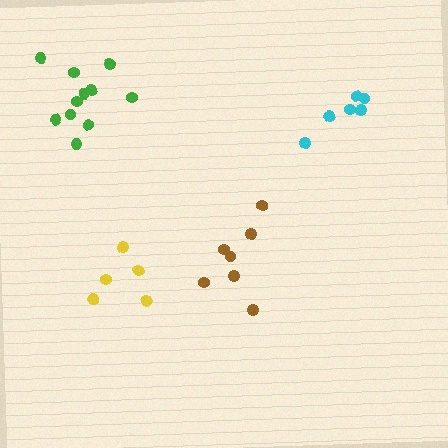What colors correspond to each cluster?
The clusters are colored: yellow, cyan, green, brown.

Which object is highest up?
The green cluster is topmost.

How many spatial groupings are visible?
There are 4 spatial groupings.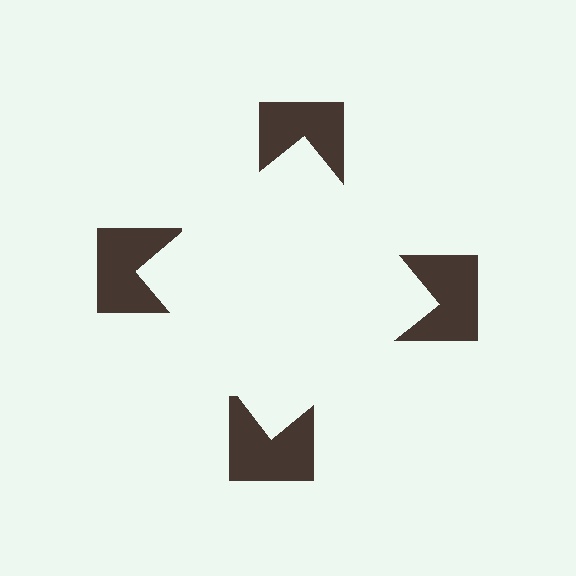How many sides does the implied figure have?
4 sides.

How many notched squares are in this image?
There are 4 — one at each vertex of the illusory square.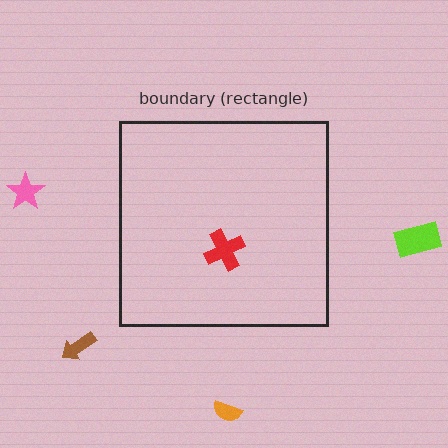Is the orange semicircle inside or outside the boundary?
Outside.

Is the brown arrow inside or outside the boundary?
Outside.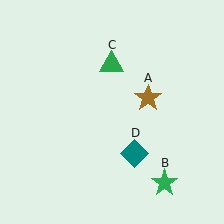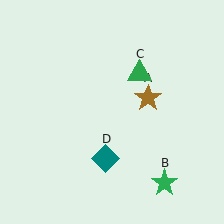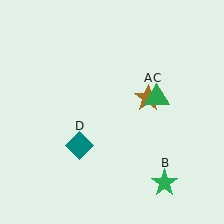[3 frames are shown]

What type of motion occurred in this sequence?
The green triangle (object C), teal diamond (object D) rotated clockwise around the center of the scene.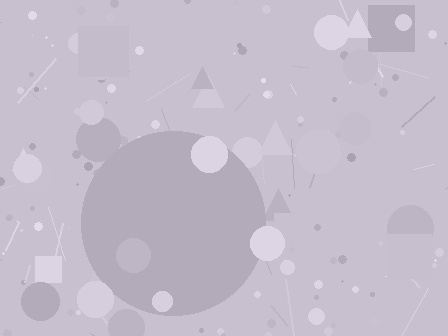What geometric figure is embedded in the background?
A circle is embedded in the background.